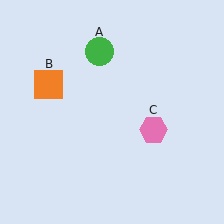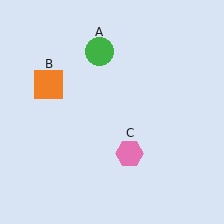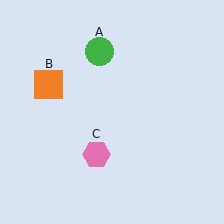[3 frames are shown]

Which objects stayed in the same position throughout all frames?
Green circle (object A) and orange square (object B) remained stationary.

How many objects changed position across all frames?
1 object changed position: pink hexagon (object C).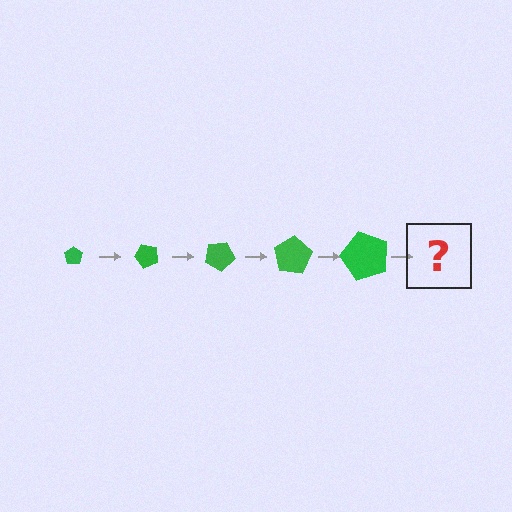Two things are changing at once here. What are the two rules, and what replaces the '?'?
The two rules are that the pentagon grows larger each step and it rotates 50 degrees each step. The '?' should be a pentagon, larger than the previous one and rotated 250 degrees from the start.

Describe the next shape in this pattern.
It should be a pentagon, larger than the previous one and rotated 250 degrees from the start.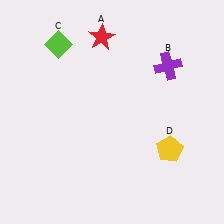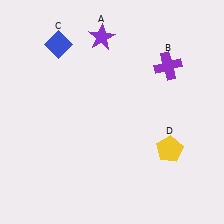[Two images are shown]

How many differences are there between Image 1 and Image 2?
There are 2 differences between the two images.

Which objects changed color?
A changed from red to purple. C changed from lime to blue.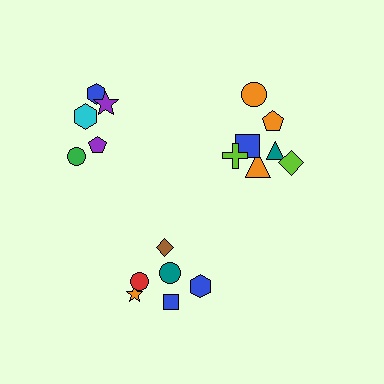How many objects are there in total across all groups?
There are 18 objects.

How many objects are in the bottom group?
There are 6 objects.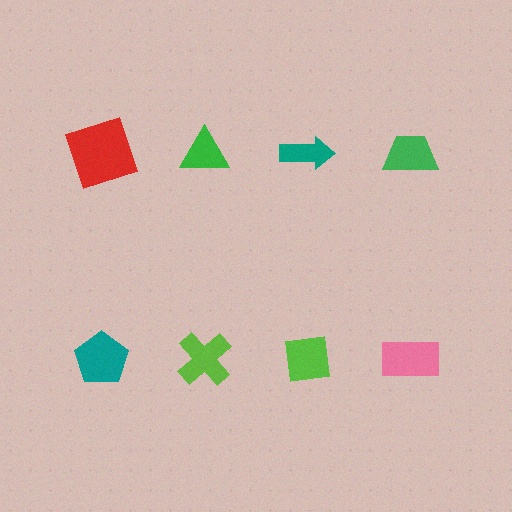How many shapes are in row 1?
4 shapes.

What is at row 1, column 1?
A red square.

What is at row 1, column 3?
A teal arrow.